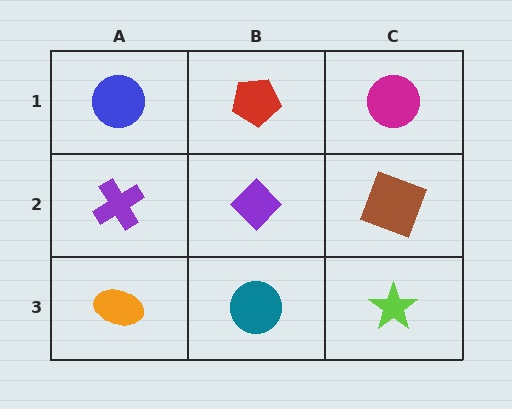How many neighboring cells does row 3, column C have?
2.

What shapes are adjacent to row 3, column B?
A purple diamond (row 2, column B), an orange ellipse (row 3, column A), a lime star (row 3, column C).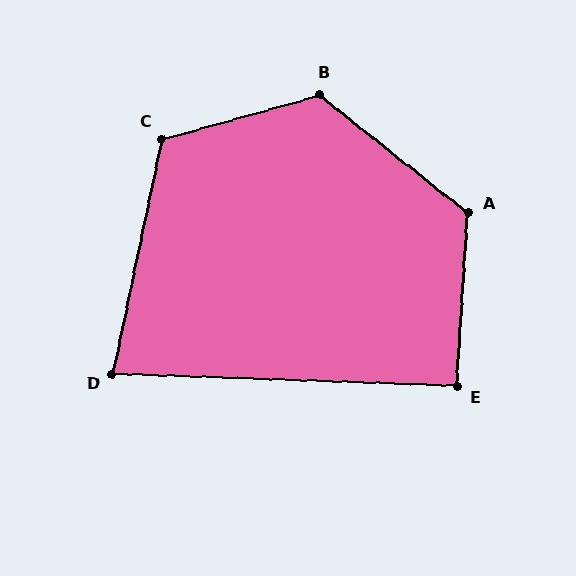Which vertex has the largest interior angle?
B, at approximately 126 degrees.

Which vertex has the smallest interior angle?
D, at approximately 80 degrees.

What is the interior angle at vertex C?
Approximately 117 degrees (obtuse).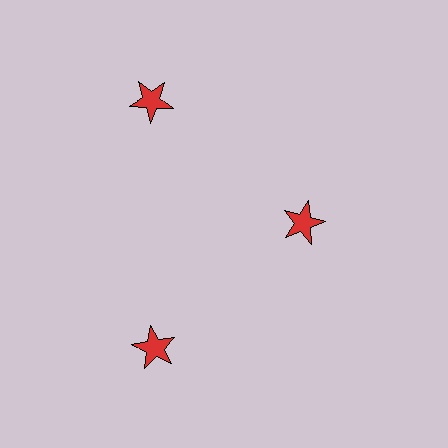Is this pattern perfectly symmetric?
No. The 3 red stars are arranged in a ring, but one element near the 3 o'clock position is pulled inward toward the center, breaking the 3-fold rotational symmetry.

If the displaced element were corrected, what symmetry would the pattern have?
It would have 3-fold rotational symmetry — the pattern would map onto itself every 120 degrees.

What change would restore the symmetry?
The symmetry would be restored by moving it outward, back onto the ring so that all 3 stars sit at equal angles and equal distance from the center.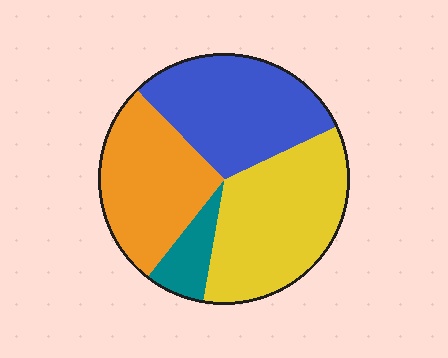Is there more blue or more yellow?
Yellow.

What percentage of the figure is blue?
Blue covers 30% of the figure.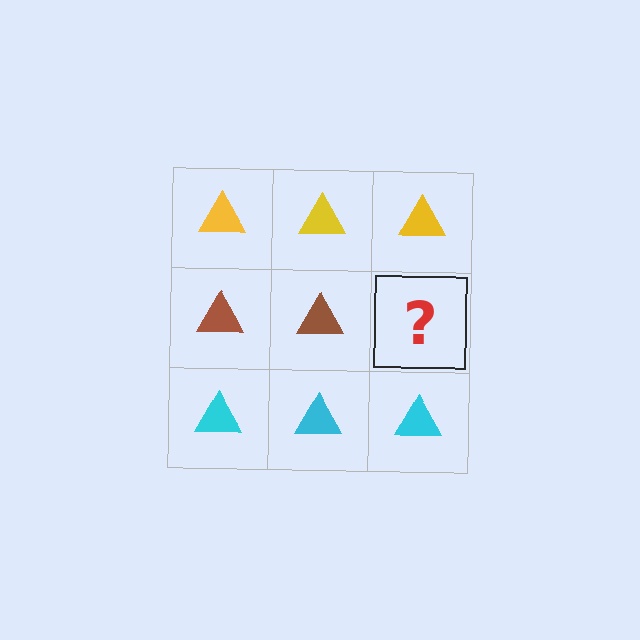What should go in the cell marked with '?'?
The missing cell should contain a brown triangle.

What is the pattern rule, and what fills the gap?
The rule is that each row has a consistent color. The gap should be filled with a brown triangle.